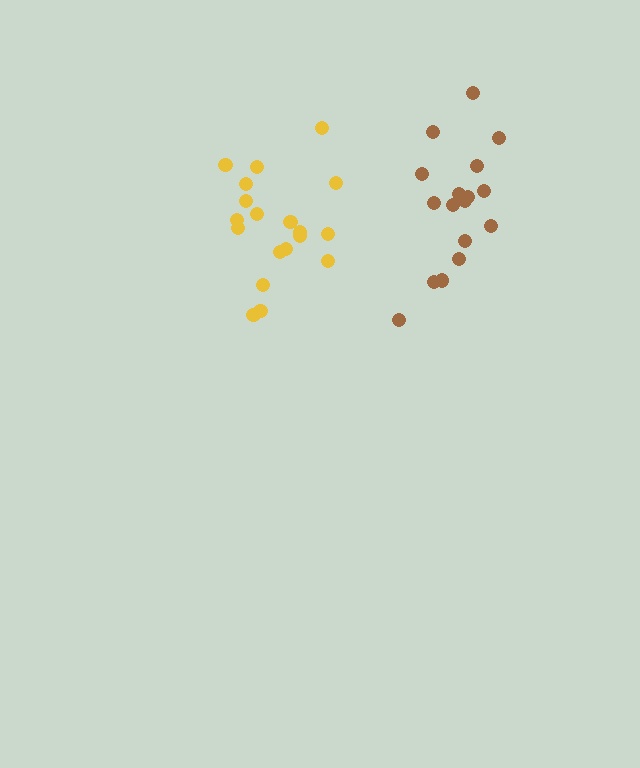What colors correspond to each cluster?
The clusters are colored: brown, yellow.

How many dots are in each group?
Group 1: 17 dots, Group 2: 19 dots (36 total).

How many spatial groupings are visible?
There are 2 spatial groupings.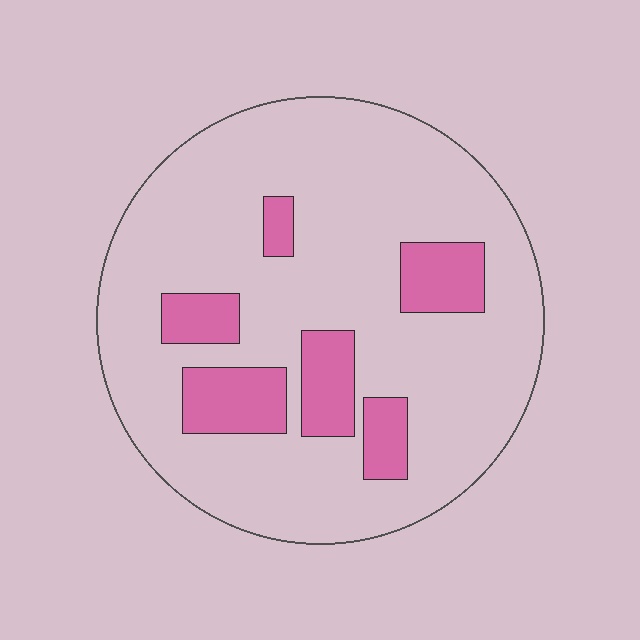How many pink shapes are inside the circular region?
6.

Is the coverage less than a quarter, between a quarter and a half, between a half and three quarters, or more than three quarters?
Less than a quarter.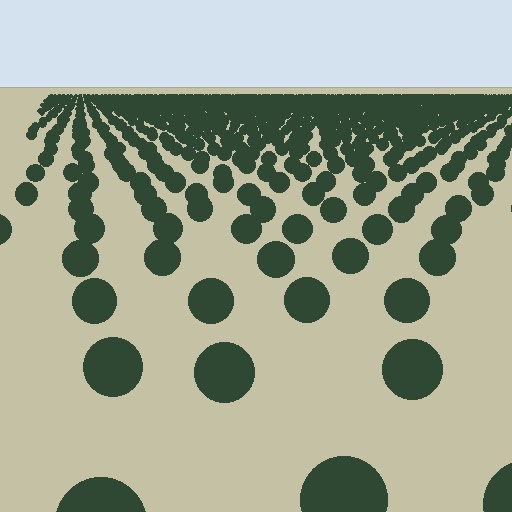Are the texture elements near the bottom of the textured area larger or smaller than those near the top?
Larger. Near the bottom, elements are closer to the viewer and appear at a bigger on-screen size.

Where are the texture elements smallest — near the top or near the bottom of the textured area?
Near the top.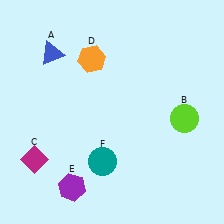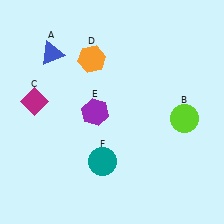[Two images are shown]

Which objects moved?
The objects that moved are: the magenta diamond (C), the purple hexagon (E).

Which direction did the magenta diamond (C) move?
The magenta diamond (C) moved up.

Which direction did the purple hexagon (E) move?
The purple hexagon (E) moved up.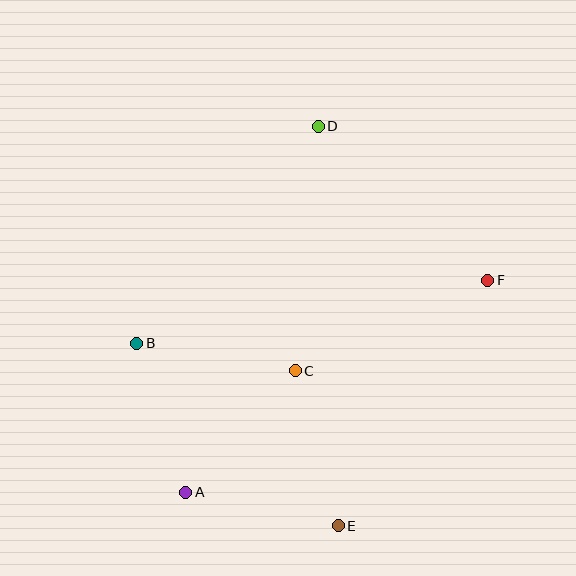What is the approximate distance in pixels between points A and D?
The distance between A and D is approximately 389 pixels.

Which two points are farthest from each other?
Points D and E are farthest from each other.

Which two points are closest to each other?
Points A and E are closest to each other.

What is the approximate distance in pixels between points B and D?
The distance between B and D is approximately 283 pixels.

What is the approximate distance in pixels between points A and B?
The distance between A and B is approximately 157 pixels.